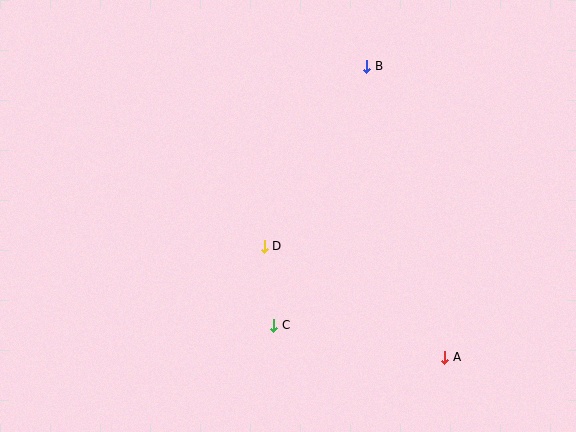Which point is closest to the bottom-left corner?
Point C is closest to the bottom-left corner.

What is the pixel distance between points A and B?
The distance between A and B is 301 pixels.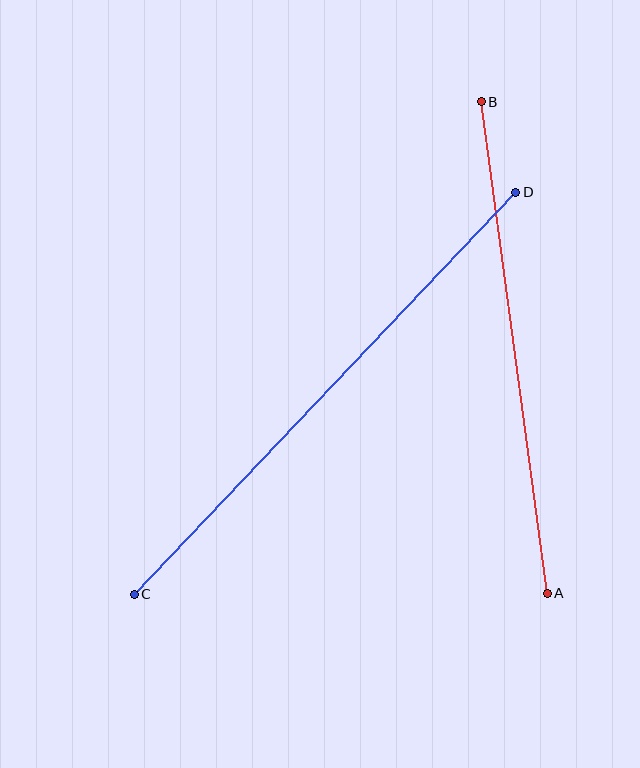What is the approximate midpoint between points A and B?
The midpoint is at approximately (514, 348) pixels.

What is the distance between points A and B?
The distance is approximately 496 pixels.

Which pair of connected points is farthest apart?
Points C and D are farthest apart.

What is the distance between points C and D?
The distance is approximately 554 pixels.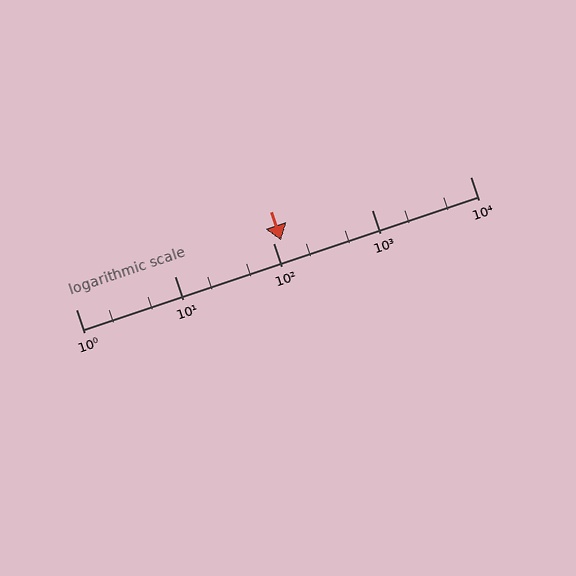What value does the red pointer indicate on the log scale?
The pointer indicates approximately 120.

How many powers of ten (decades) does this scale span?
The scale spans 4 decades, from 1 to 10000.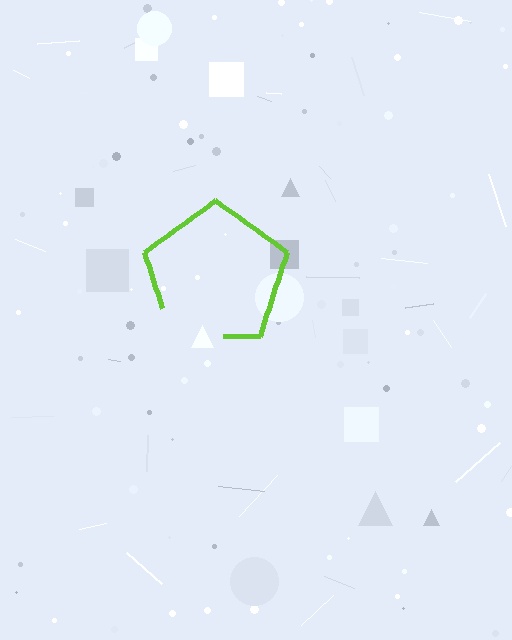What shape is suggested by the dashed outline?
The dashed outline suggests a pentagon.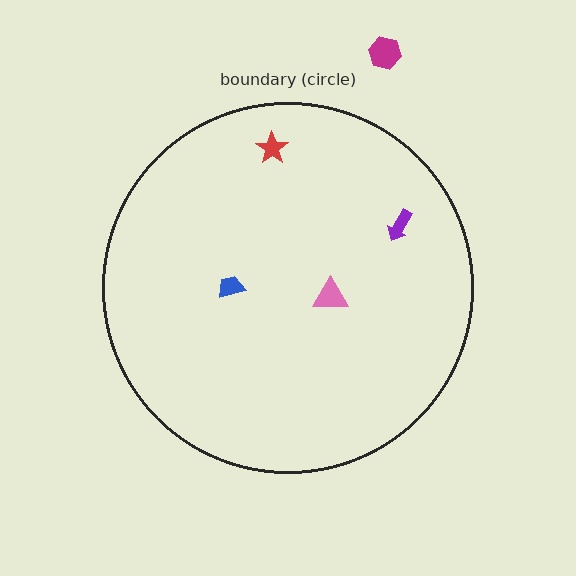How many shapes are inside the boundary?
4 inside, 1 outside.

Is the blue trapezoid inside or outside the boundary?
Inside.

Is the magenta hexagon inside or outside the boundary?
Outside.